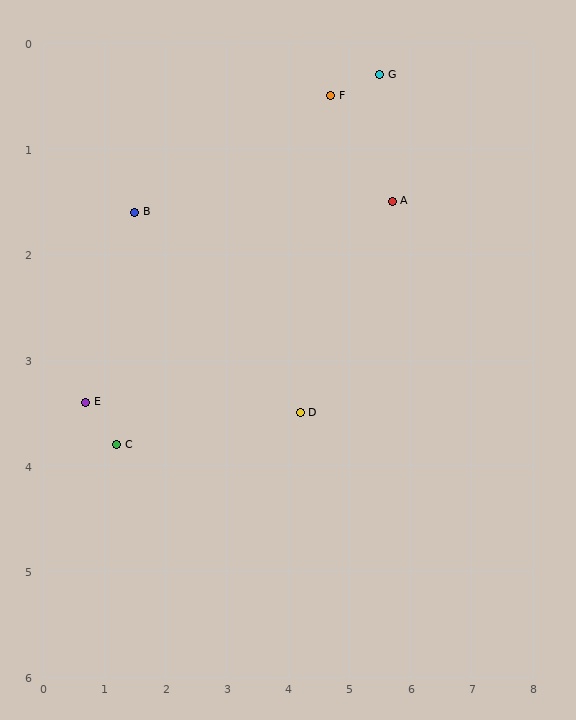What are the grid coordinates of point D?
Point D is at approximately (4.2, 3.5).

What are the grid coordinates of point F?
Point F is at approximately (4.7, 0.5).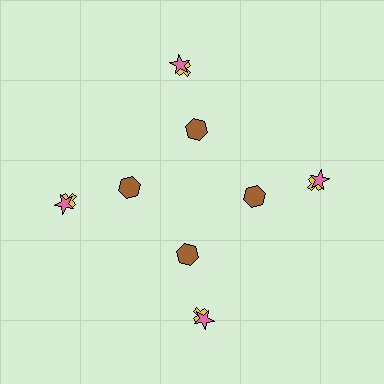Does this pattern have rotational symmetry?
Yes, this pattern has 4-fold rotational symmetry. It looks the same after rotating 90 degrees around the center.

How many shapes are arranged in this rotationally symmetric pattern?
There are 12 shapes, arranged in 4 groups of 3.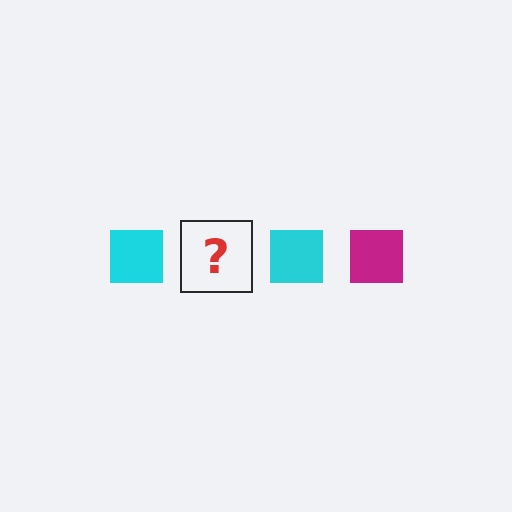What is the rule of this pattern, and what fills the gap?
The rule is that the pattern cycles through cyan, magenta squares. The gap should be filled with a magenta square.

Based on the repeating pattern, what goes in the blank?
The blank should be a magenta square.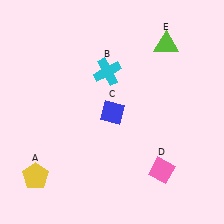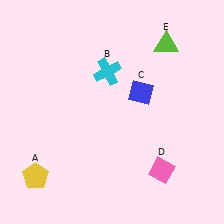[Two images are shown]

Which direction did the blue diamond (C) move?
The blue diamond (C) moved right.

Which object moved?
The blue diamond (C) moved right.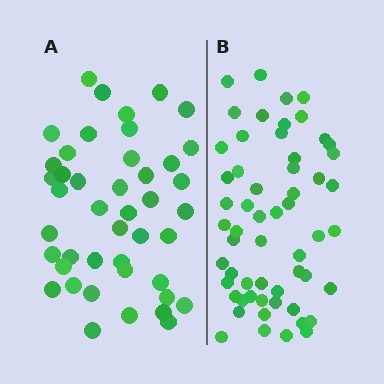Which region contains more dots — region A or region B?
Region B (the right region) has more dots.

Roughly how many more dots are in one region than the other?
Region B has approximately 15 more dots than region A.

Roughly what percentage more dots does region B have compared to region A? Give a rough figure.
About 30% more.